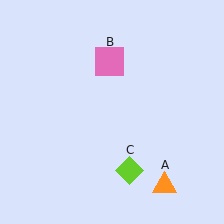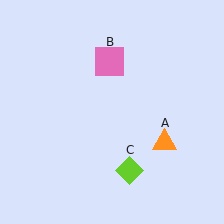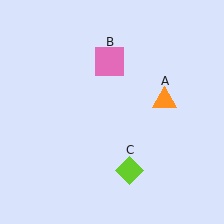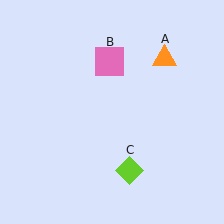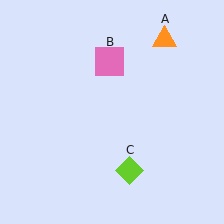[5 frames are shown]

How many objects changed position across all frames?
1 object changed position: orange triangle (object A).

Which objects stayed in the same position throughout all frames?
Pink square (object B) and lime diamond (object C) remained stationary.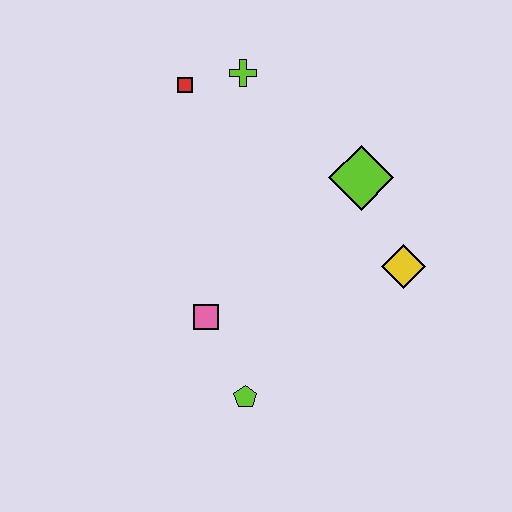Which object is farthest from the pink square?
The lime cross is farthest from the pink square.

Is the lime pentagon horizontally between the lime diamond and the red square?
Yes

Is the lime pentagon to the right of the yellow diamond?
No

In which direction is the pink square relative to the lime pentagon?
The pink square is above the lime pentagon.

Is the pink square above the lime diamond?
No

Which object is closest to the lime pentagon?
The pink square is closest to the lime pentagon.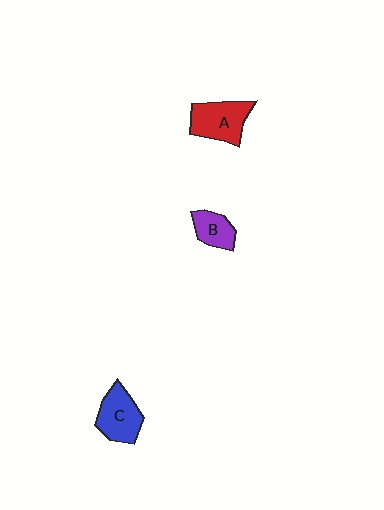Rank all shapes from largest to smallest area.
From largest to smallest: A (red), C (blue), B (purple).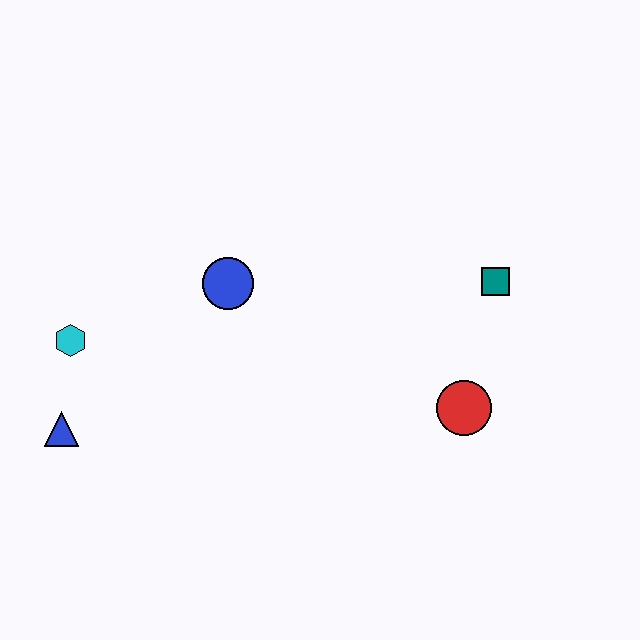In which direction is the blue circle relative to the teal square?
The blue circle is to the left of the teal square.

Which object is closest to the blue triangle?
The cyan hexagon is closest to the blue triangle.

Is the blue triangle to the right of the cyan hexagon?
No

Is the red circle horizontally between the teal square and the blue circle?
Yes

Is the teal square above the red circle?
Yes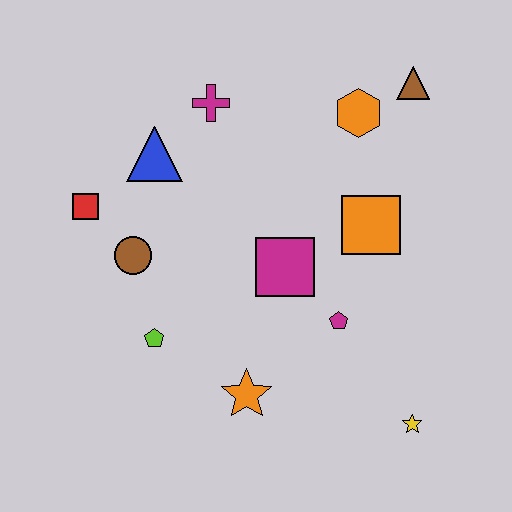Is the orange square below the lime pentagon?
No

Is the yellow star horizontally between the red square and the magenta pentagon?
No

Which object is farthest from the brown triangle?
The lime pentagon is farthest from the brown triangle.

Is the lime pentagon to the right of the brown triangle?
No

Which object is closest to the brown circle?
The red square is closest to the brown circle.